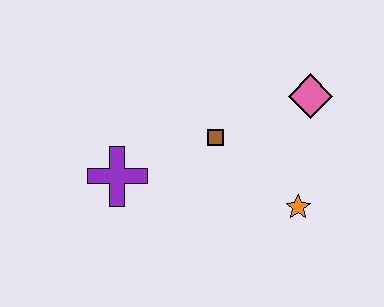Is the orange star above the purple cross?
No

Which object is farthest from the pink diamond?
The purple cross is farthest from the pink diamond.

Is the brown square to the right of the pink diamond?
No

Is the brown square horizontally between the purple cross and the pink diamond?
Yes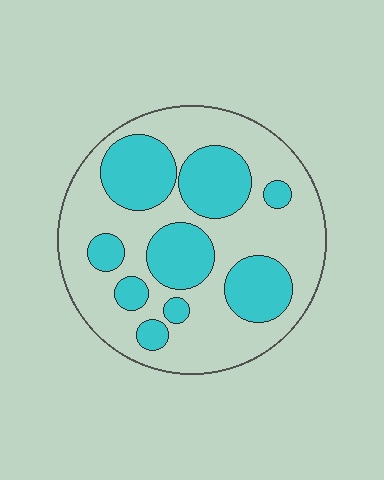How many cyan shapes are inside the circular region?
9.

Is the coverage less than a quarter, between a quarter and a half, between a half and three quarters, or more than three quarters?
Between a quarter and a half.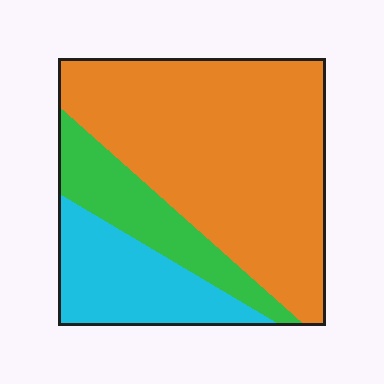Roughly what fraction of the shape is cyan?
Cyan takes up less than a quarter of the shape.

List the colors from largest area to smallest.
From largest to smallest: orange, cyan, green.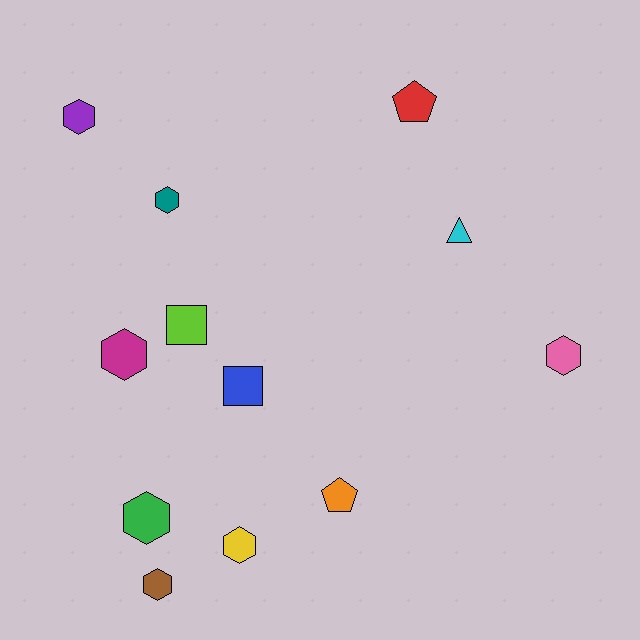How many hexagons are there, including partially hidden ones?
There are 7 hexagons.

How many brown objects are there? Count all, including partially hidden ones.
There is 1 brown object.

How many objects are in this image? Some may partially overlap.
There are 12 objects.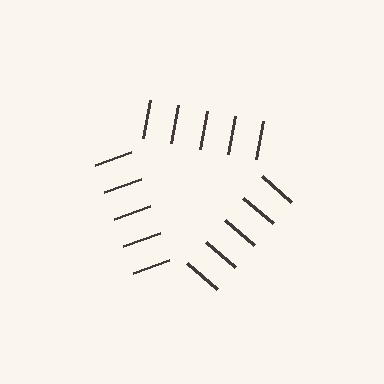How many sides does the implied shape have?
3 sides — the line-ends trace a triangle.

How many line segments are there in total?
15 — 5 along each of the 3 edges.